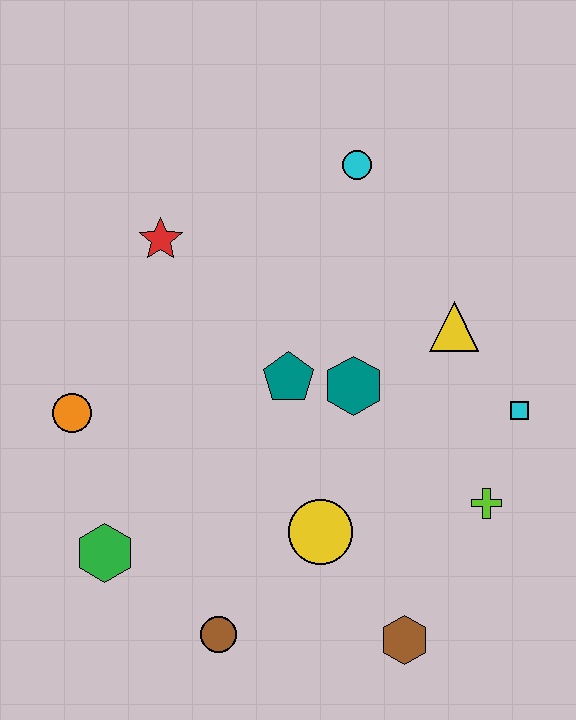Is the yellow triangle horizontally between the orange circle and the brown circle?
No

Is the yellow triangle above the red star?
No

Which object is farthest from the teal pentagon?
The brown hexagon is farthest from the teal pentagon.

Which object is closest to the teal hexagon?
The teal pentagon is closest to the teal hexagon.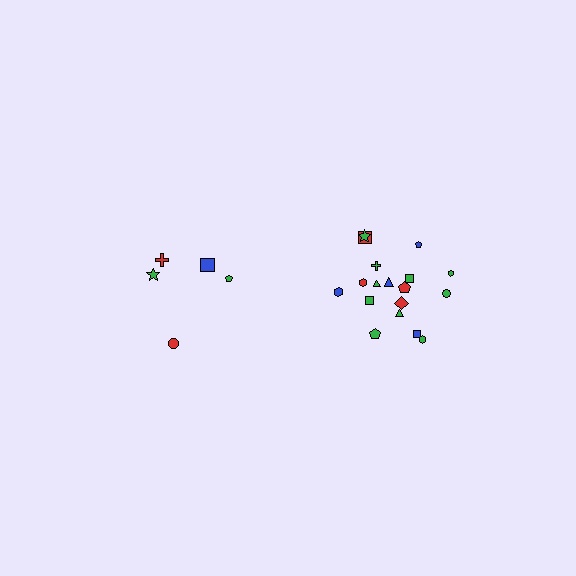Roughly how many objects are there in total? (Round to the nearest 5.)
Roughly 25 objects in total.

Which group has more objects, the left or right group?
The right group.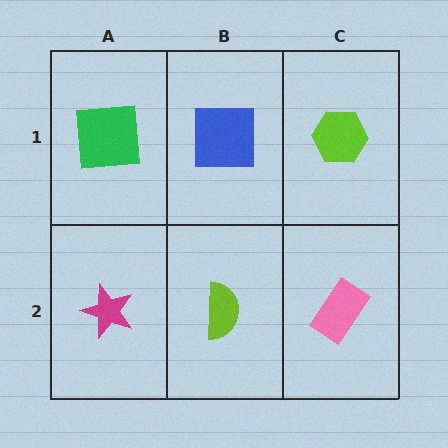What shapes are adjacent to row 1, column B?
A lime semicircle (row 2, column B), a green square (row 1, column A), a lime hexagon (row 1, column C).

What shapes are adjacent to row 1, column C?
A pink rectangle (row 2, column C), a blue square (row 1, column B).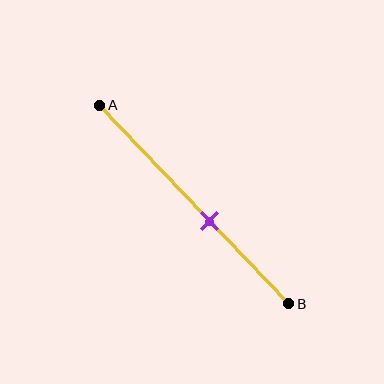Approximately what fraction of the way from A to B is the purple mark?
The purple mark is approximately 60% of the way from A to B.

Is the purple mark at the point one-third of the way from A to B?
No, the mark is at about 60% from A, not at the 33% one-third point.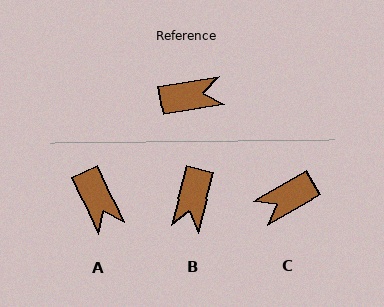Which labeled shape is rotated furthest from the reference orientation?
C, about 159 degrees away.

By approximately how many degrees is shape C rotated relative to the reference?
Approximately 159 degrees clockwise.